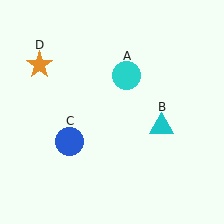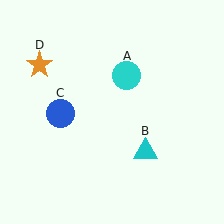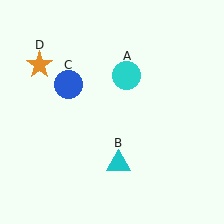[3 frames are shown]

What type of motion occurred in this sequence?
The cyan triangle (object B), blue circle (object C) rotated clockwise around the center of the scene.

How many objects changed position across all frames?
2 objects changed position: cyan triangle (object B), blue circle (object C).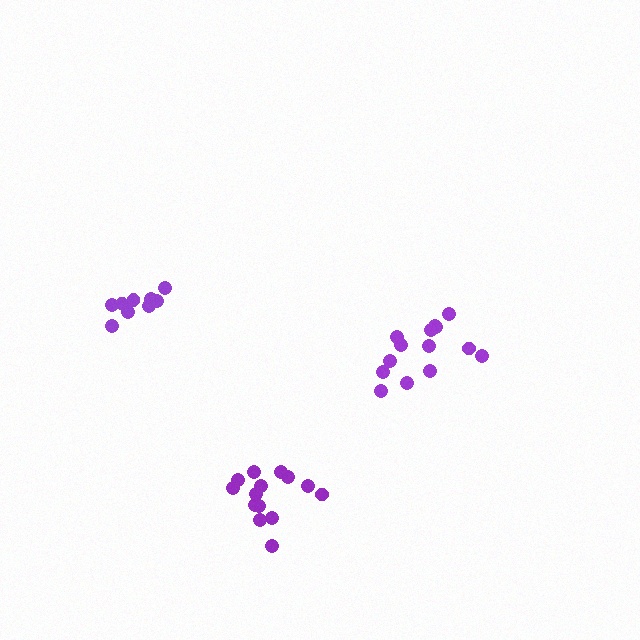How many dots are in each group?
Group 1: 14 dots, Group 2: 9 dots, Group 3: 14 dots (37 total).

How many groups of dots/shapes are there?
There are 3 groups.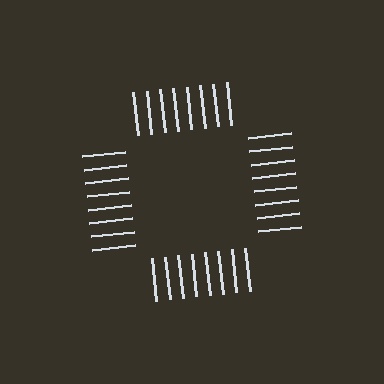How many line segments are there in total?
32 — 8 along each of the 4 edges.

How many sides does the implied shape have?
4 sides — the line-ends trace a square.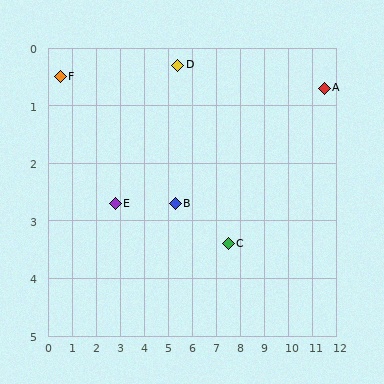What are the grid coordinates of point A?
Point A is at approximately (11.5, 0.7).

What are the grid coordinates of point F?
Point F is at approximately (0.5, 0.5).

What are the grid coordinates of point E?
Point E is at approximately (2.8, 2.7).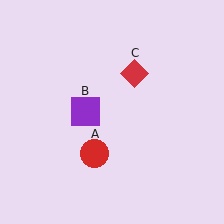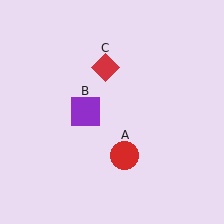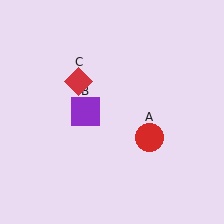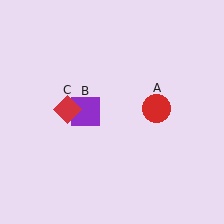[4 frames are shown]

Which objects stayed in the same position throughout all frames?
Purple square (object B) remained stationary.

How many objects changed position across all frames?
2 objects changed position: red circle (object A), red diamond (object C).